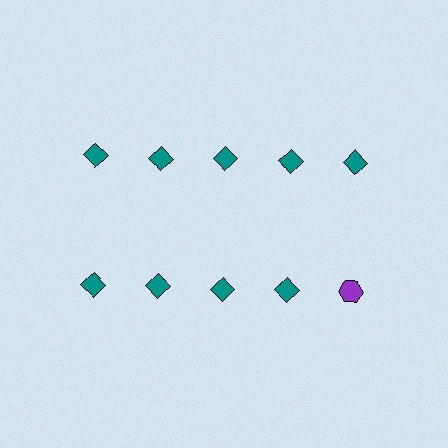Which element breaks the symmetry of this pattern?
The purple hexagon in the second row, rightmost column breaks the symmetry. All other shapes are teal diamonds.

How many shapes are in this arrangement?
There are 10 shapes arranged in a grid pattern.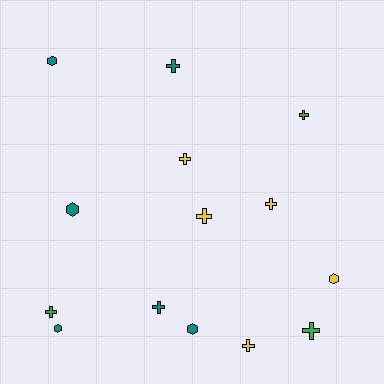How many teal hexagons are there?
There are 4 teal hexagons.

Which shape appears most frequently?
Cross, with 9 objects.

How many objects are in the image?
There are 14 objects.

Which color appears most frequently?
Teal, with 6 objects.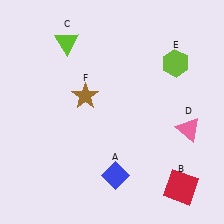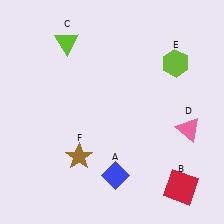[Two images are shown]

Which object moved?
The brown star (F) moved down.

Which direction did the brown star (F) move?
The brown star (F) moved down.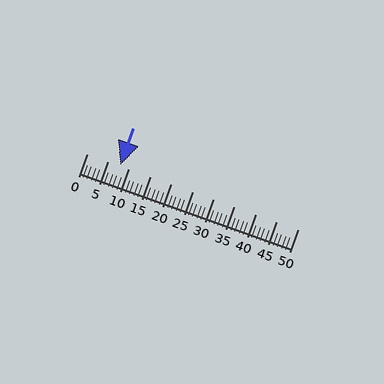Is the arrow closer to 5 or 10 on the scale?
The arrow is closer to 10.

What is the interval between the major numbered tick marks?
The major tick marks are spaced 5 units apart.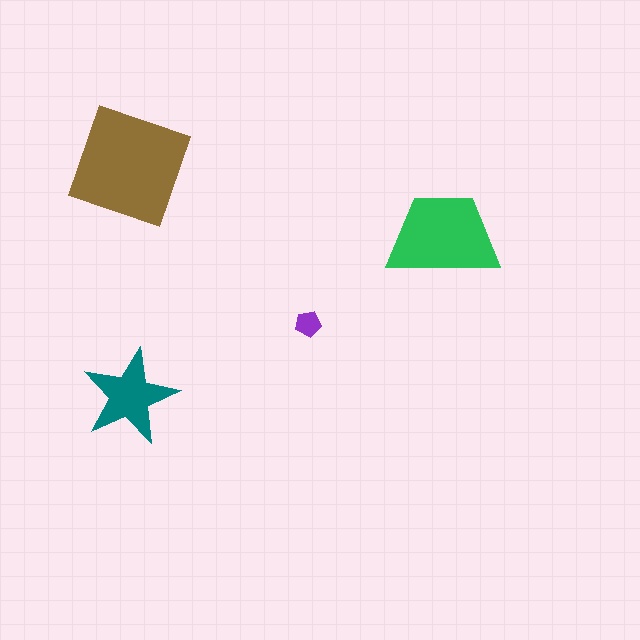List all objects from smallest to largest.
The purple pentagon, the teal star, the green trapezoid, the brown square.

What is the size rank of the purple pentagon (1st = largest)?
4th.